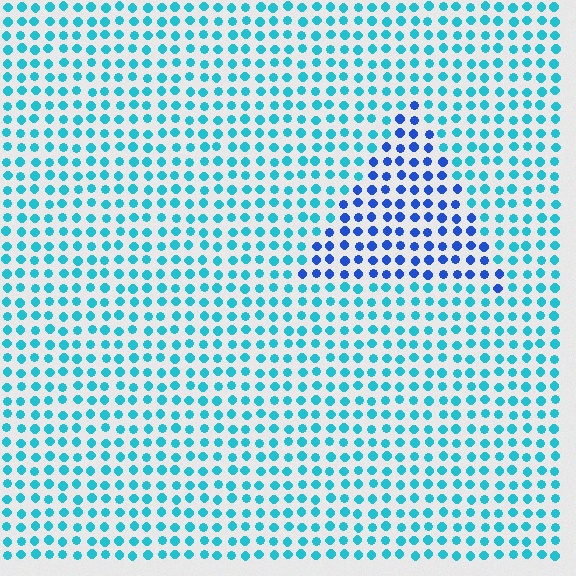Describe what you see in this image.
The image is filled with small cyan elements in a uniform arrangement. A triangle-shaped region is visible where the elements are tinted to a slightly different hue, forming a subtle color boundary.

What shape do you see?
I see a triangle.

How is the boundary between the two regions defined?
The boundary is defined purely by a slight shift in hue (about 39 degrees). Spacing, size, and orientation are identical on both sides.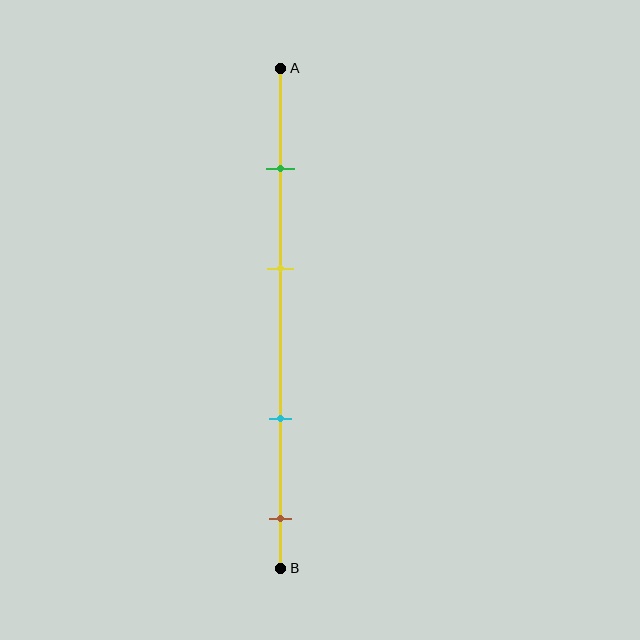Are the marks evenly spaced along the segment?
No, the marks are not evenly spaced.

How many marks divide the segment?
There are 4 marks dividing the segment.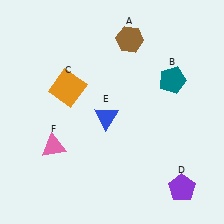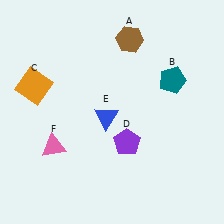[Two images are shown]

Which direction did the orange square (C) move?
The orange square (C) moved left.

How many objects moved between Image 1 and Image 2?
2 objects moved between the two images.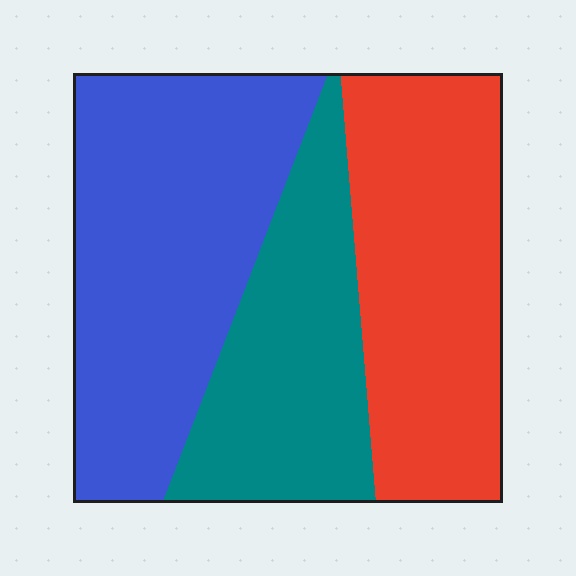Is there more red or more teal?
Red.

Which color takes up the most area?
Blue, at roughly 40%.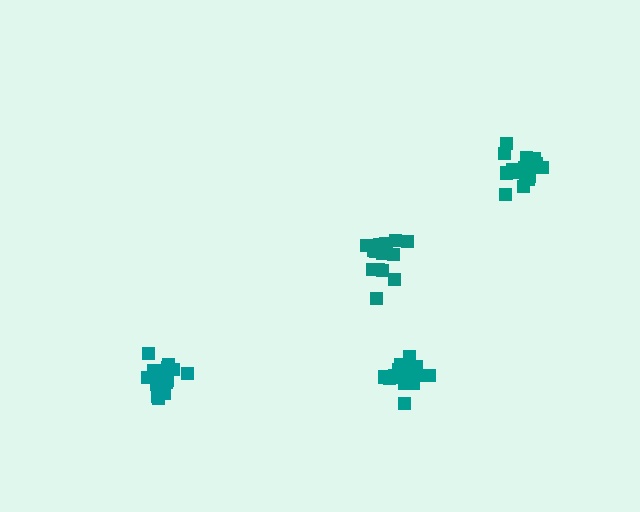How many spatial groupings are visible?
There are 4 spatial groupings.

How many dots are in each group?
Group 1: 18 dots, Group 2: 16 dots, Group 3: 18 dots, Group 4: 16 dots (68 total).